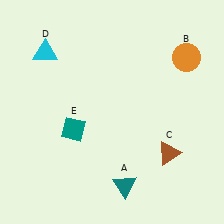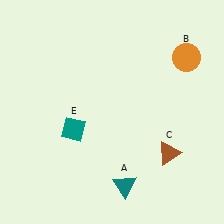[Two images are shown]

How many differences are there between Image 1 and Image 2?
There is 1 difference between the two images.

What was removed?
The cyan triangle (D) was removed in Image 2.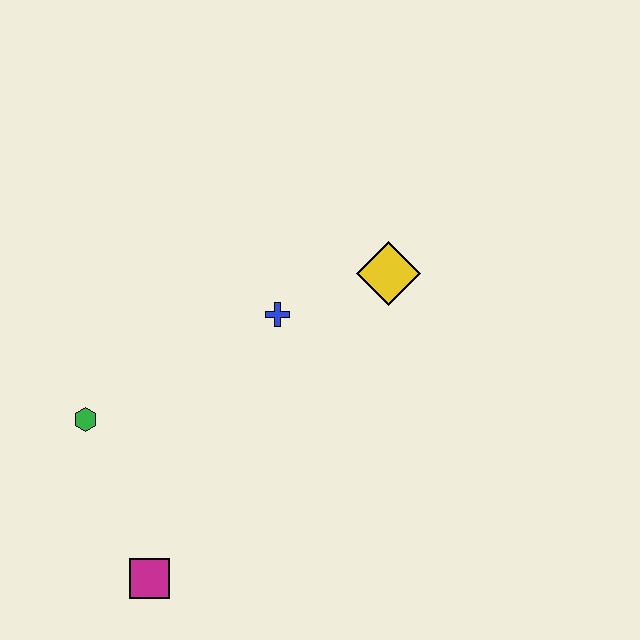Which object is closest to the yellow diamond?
The blue cross is closest to the yellow diamond.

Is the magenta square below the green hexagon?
Yes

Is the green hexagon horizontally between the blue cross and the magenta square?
No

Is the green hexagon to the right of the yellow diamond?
No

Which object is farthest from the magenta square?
The yellow diamond is farthest from the magenta square.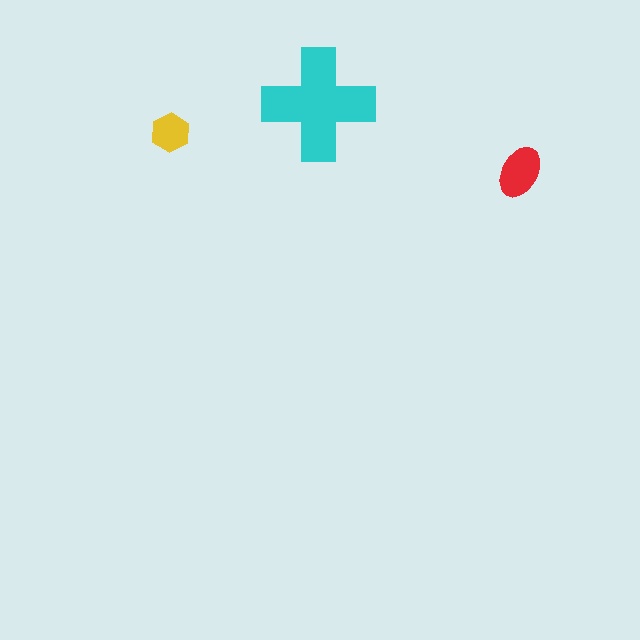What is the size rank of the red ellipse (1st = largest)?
2nd.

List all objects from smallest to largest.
The yellow hexagon, the red ellipse, the cyan cross.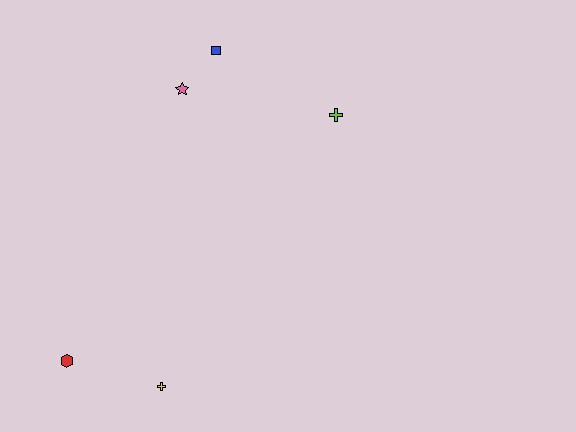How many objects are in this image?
There are 5 objects.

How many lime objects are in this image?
There is 1 lime object.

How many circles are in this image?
There are no circles.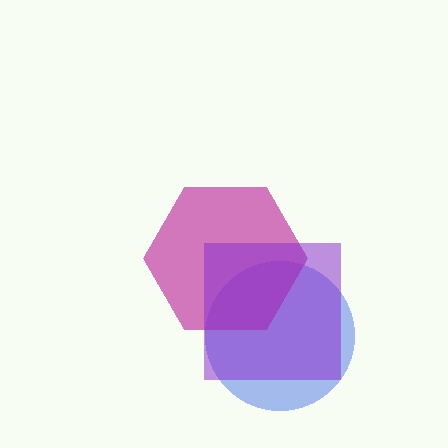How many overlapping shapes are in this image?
There are 3 overlapping shapes in the image.